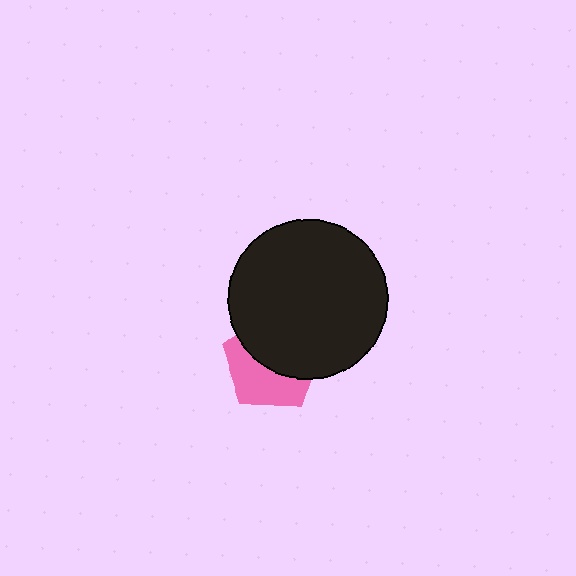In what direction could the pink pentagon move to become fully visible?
The pink pentagon could move down. That would shift it out from behind the black circle entirely.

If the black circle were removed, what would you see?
You would see the complete pink pentagon.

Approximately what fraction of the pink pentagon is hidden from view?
Roughly 54% of the pink pentagon is hidden behind the black circle.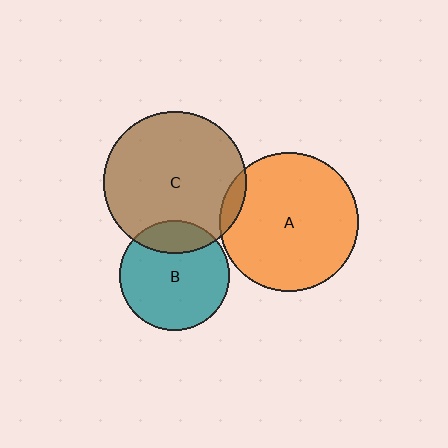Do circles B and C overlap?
Yes.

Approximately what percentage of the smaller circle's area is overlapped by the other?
Approximately 20%.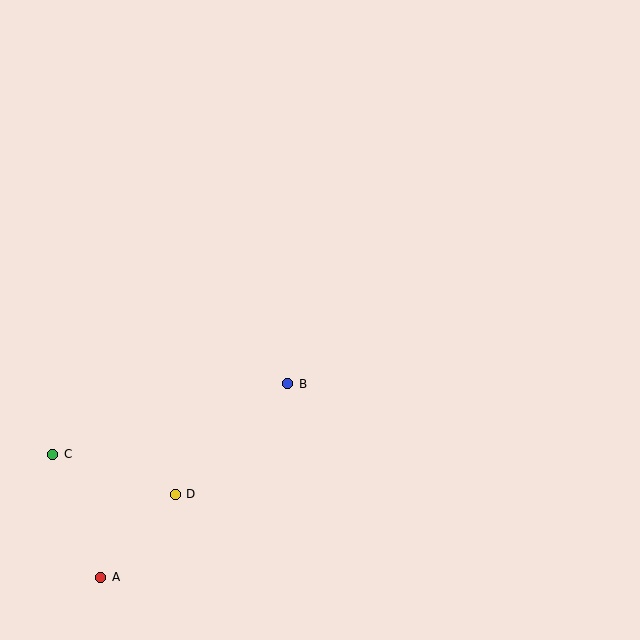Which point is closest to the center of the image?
Point B at (288, 384) is closest to the center.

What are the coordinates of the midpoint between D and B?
The midpoint between D and B is at (232, 439).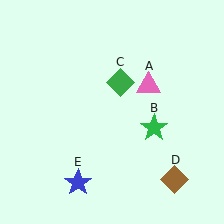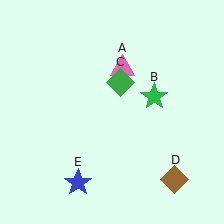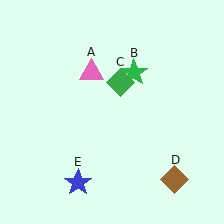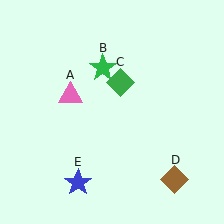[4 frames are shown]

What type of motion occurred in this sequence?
The pink triangle (object A), green star (object B) rotated counterclockwise around the center of the scene.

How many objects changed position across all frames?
2 objects changed position: pink triangle (object A), green star (object B).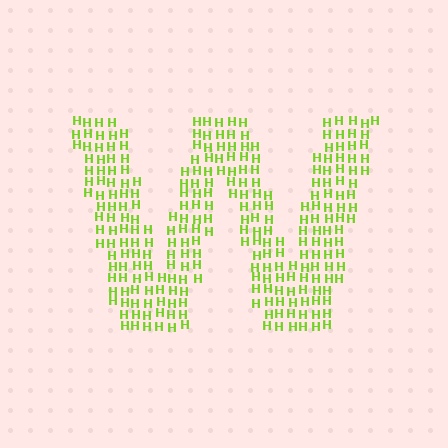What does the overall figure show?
The overall figure shows the letter W.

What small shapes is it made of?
It is made of small letter H's.